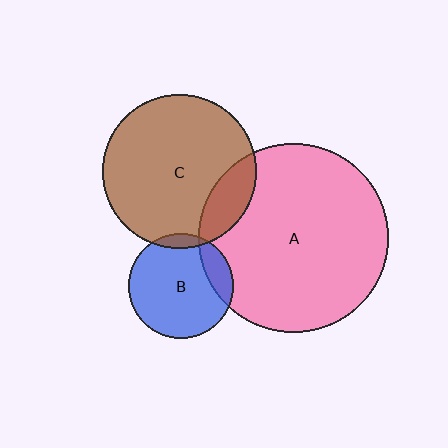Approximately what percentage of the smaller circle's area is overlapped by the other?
Approximately 15%.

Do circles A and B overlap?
Yes.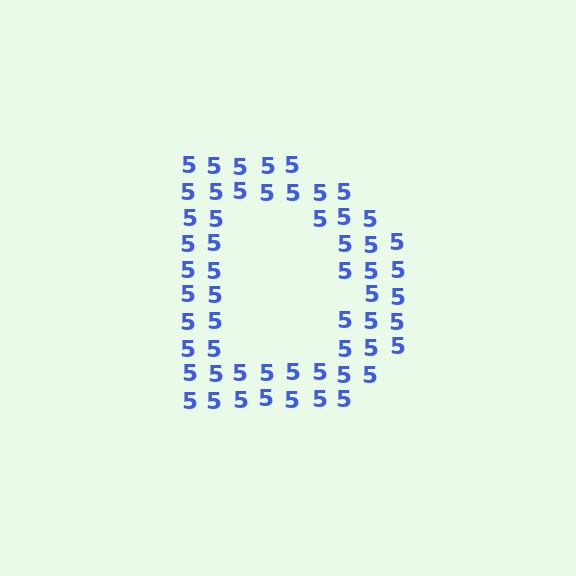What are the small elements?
The small elements are digit 5's.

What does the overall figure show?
The overall figure shows the letter D.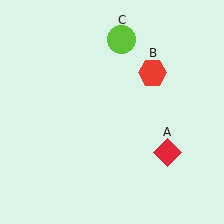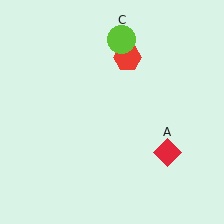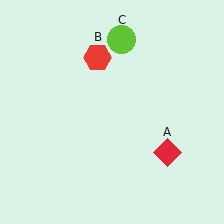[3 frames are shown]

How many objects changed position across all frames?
1 object changed position: red hexagon (object B).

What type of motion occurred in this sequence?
The red hexagon (object B) rotated counterclockwise around the center of the scene.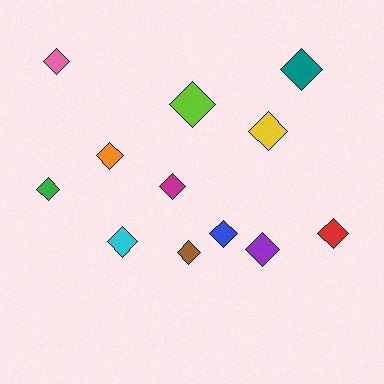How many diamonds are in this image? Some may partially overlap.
There are 12 diamonds.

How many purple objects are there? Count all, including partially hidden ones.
There is 1 purple object.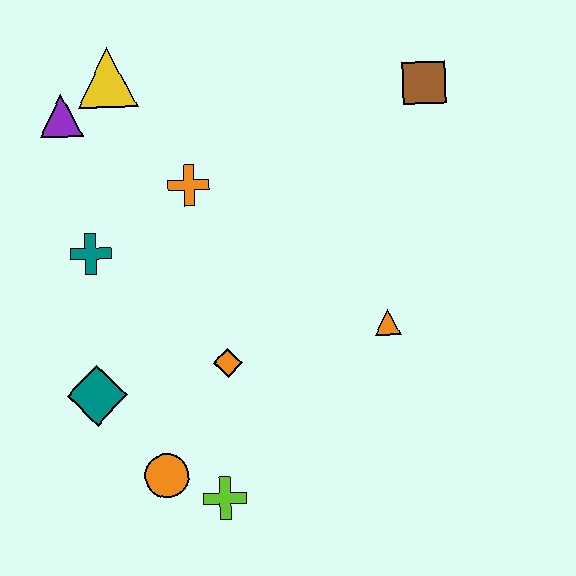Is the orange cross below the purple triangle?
Yes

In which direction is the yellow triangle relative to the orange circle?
The yellow triangle is above the orange circle.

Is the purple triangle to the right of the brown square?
No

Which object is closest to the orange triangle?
The orange diamond is closest to the orange triangle.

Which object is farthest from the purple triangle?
The lime cross is farthest from the purple triangle.